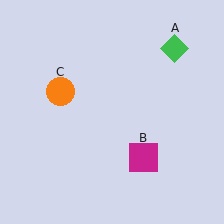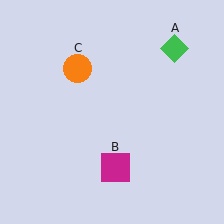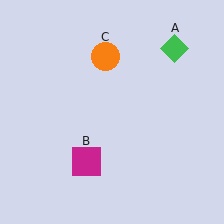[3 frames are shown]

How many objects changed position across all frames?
2 objects changed position: magenta square (object B), orange circle (object C).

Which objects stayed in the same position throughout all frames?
Green diamond (object A) remained stationary.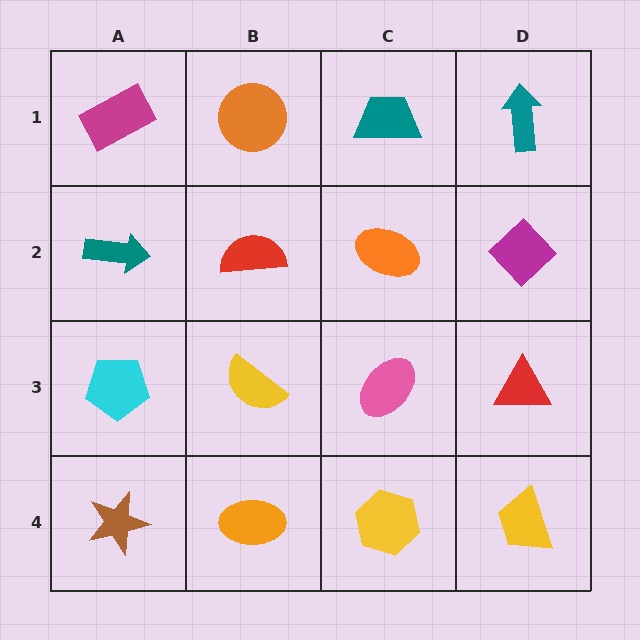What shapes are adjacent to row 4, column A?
A cyan pentagon (row 3, column A), an orange ellipse (row 4, column B).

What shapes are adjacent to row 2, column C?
A teal trapezoid (row 1, column C), a pink ellipse (row 3, column C), a red semicircle (row 2, column B), a magenta diamond (row 2, column D).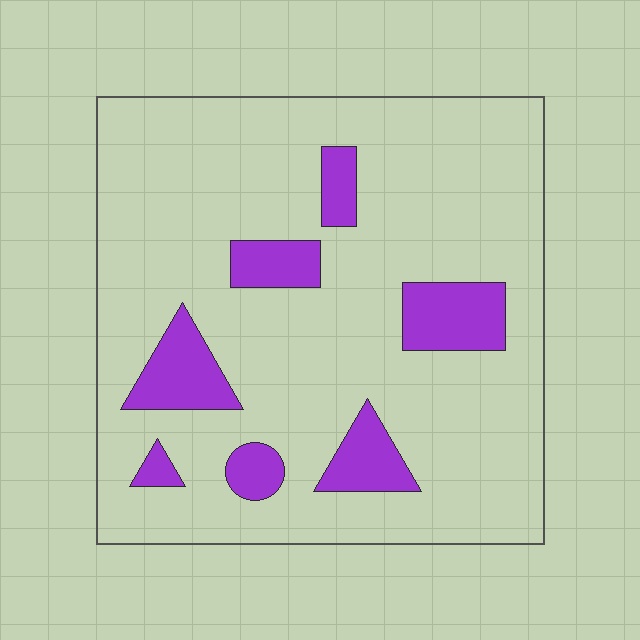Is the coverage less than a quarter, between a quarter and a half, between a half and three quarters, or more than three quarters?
Less than a quarter.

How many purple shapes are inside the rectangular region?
7.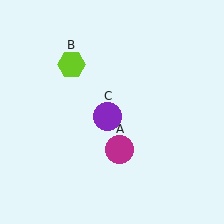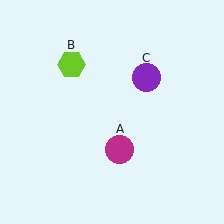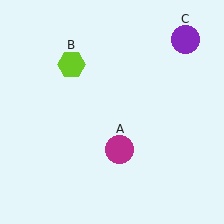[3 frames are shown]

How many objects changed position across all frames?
1 object changed position: purple circle (object C).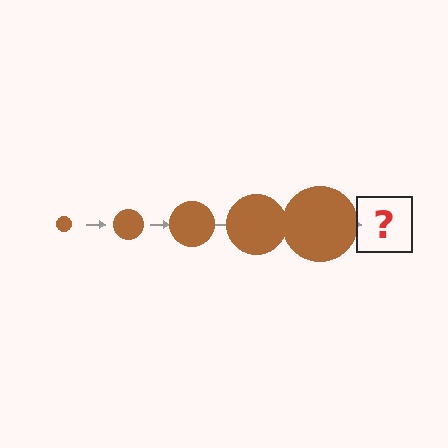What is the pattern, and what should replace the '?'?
The pattern is that the circle gets progressively larger each step. The '?' should be a brown circle, larger than the previous one.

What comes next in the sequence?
The next element should be a brown circle, larger than the previous one.